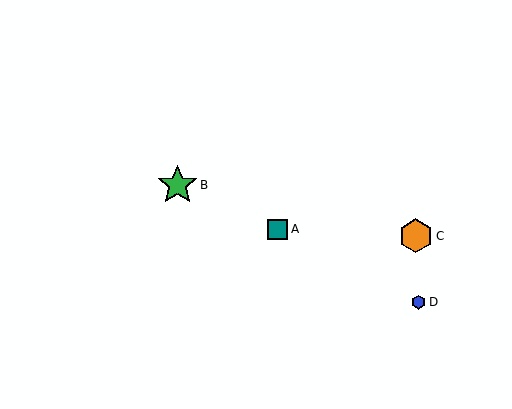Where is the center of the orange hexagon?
The center of the orange hexagon is at (416, 236).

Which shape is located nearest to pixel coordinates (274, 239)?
The teal square (labeled A) at (278, 229) is nearest to that location.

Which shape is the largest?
The green star (labeled B) is the largest.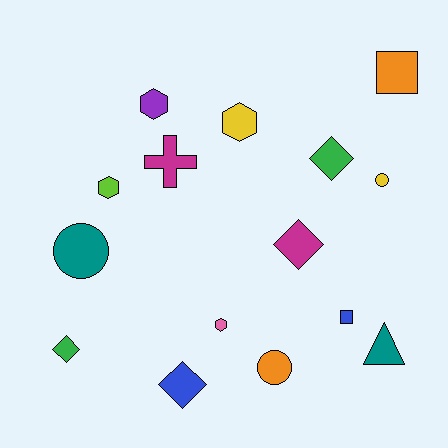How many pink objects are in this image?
There is 1 pink object.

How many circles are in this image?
There are 3 circles.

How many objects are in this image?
There are 15 objects.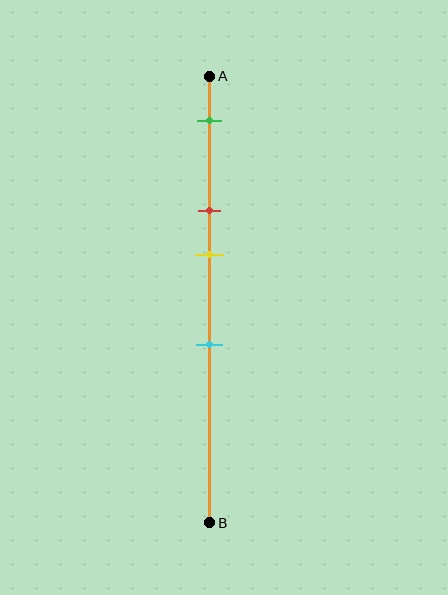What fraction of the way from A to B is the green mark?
The green mark is approximately 10% (0.1) of the way from A to B.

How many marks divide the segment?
There are 4 marks dividing the segment.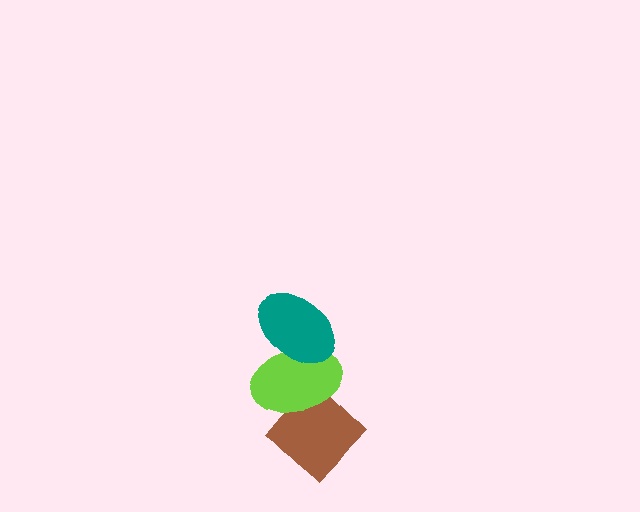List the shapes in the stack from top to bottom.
From top to bottom: the teal ellipse, the lime ellipse, the brown diamond.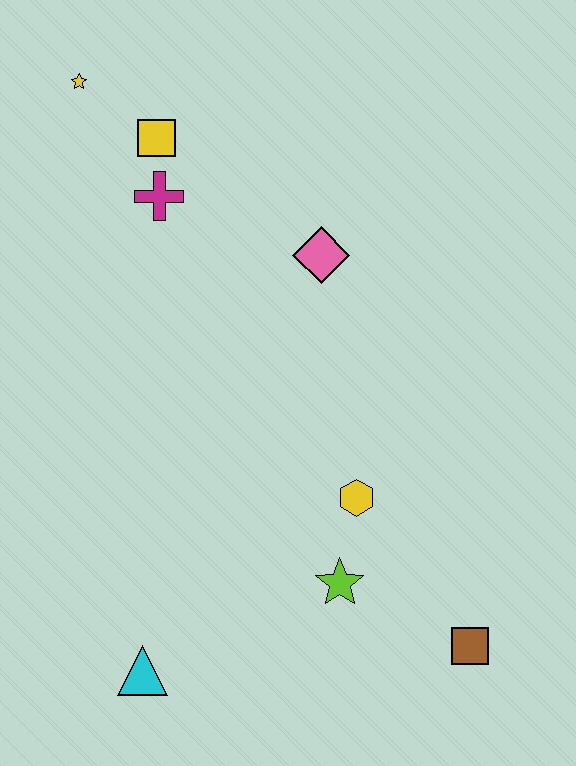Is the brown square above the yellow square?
No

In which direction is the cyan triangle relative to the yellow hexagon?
The cyan triangle is to the left of the yellow hexagon.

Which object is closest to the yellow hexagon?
The lime star is closest to the yellow hexagon.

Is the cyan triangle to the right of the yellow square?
No